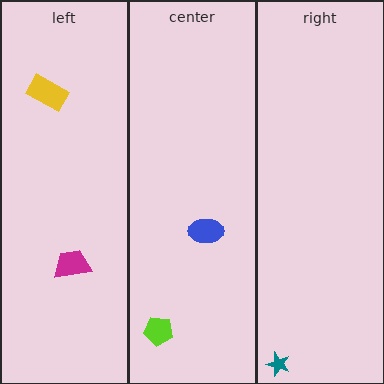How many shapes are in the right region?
1.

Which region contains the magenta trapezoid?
The left region.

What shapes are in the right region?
The teal star.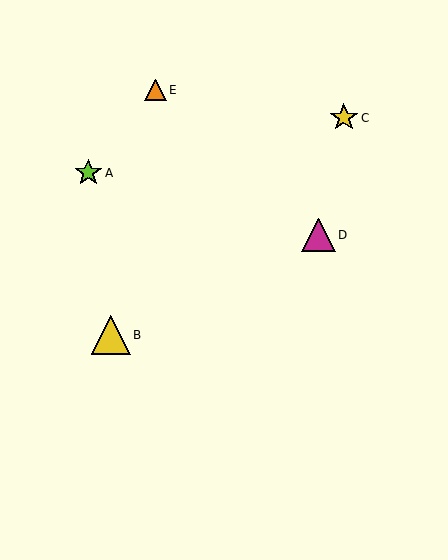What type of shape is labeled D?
Shape D is a magenta triangle.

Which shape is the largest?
The yellow triangle (labeled B) is the largest.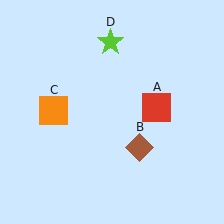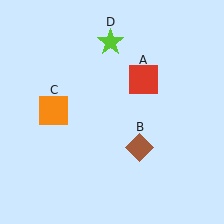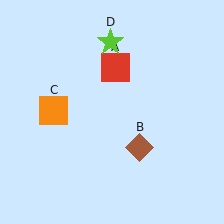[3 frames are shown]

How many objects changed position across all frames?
1 object changed position: red square (object A).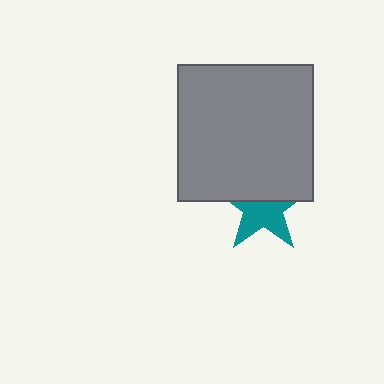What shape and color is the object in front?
The object in front is a gray square.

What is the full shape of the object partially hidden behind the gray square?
The partially hidden object is a teal star.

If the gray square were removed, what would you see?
You would see the complete teal star.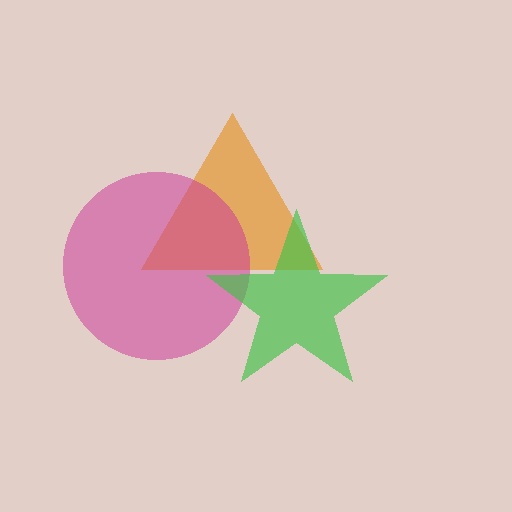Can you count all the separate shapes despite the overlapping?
Yes, there are 3 separate shapes.